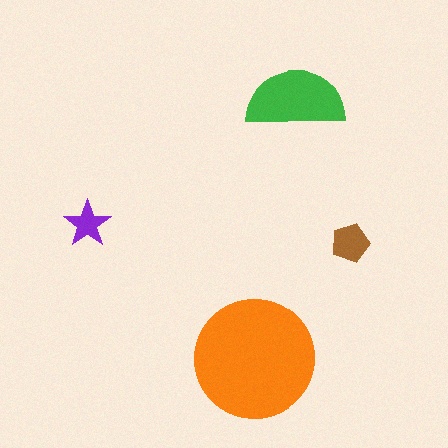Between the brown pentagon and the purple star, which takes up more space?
The brown pentagon.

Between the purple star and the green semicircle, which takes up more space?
The green semicircle.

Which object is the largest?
The orange circle.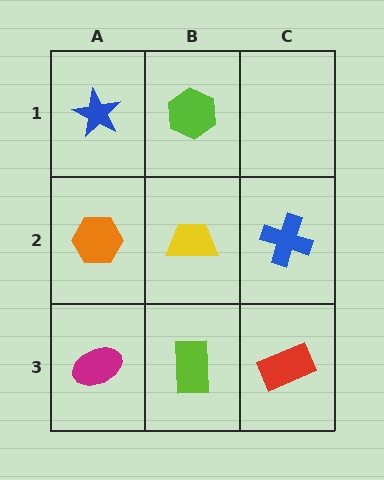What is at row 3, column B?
A lime rectangle.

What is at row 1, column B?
A lime hexagon.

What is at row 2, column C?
A blue cross.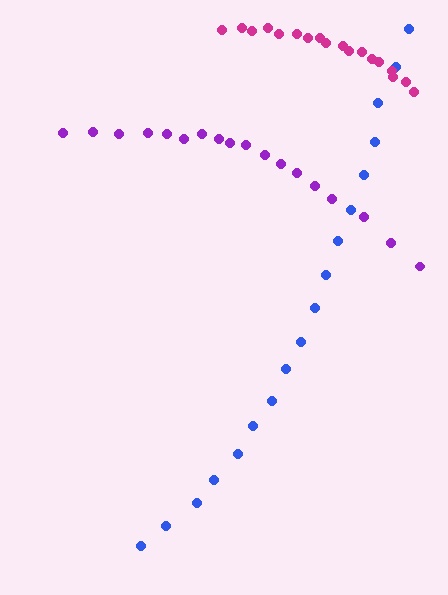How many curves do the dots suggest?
There are 3 distinct paths.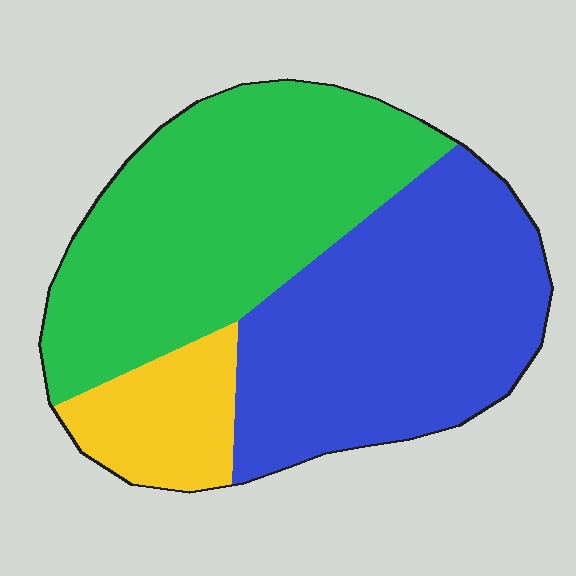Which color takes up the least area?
Yellow, at roughly 15%.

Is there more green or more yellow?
Green.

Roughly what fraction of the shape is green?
Green covers 44% of the shape.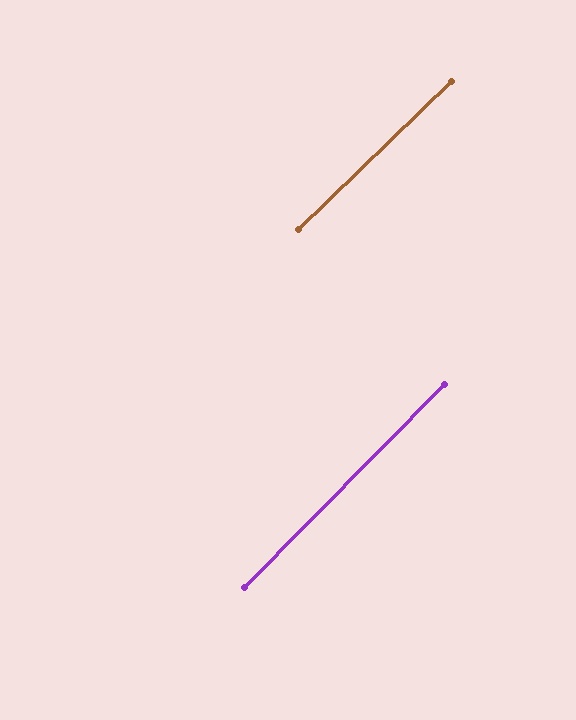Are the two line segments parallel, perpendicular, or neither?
Parallel — their directions differ by only 1.3°.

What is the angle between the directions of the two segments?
Approximately 1 degree.